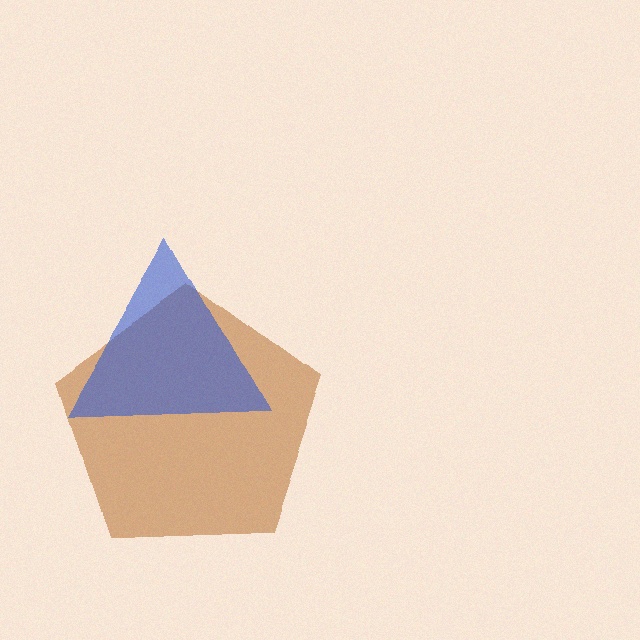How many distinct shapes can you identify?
There are 2 distinct shapes: a brown pentagon, a blue triangle.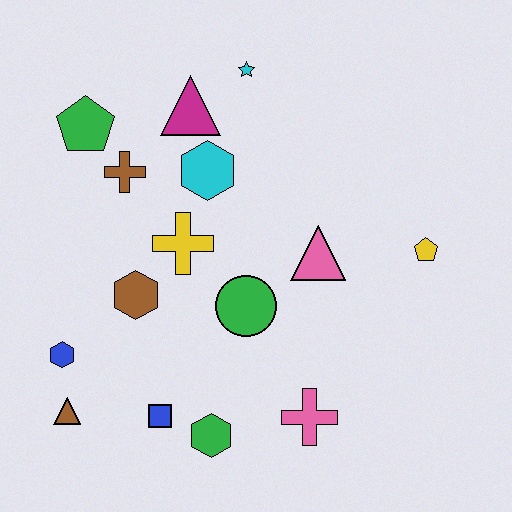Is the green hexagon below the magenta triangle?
Yes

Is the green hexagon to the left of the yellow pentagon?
Yes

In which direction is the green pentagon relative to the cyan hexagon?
The green pentagon is to the left of the cyan hexagon.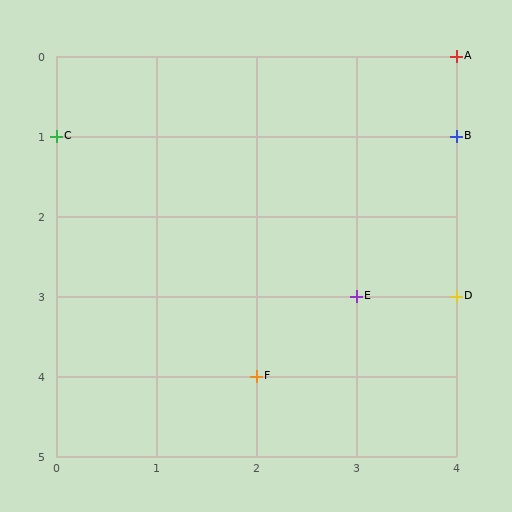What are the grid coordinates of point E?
Point E is at grid coordinates (3, 3).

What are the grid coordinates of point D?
Point D is at grid coordinates (4, 3).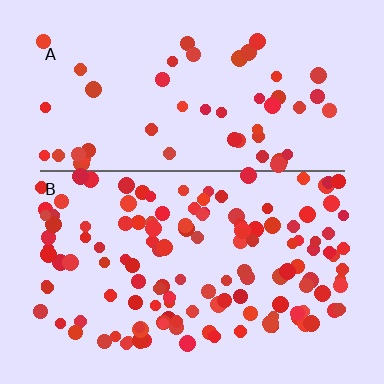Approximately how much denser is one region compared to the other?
Approximately 2.5× — region B over region A.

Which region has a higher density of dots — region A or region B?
B (the bottom).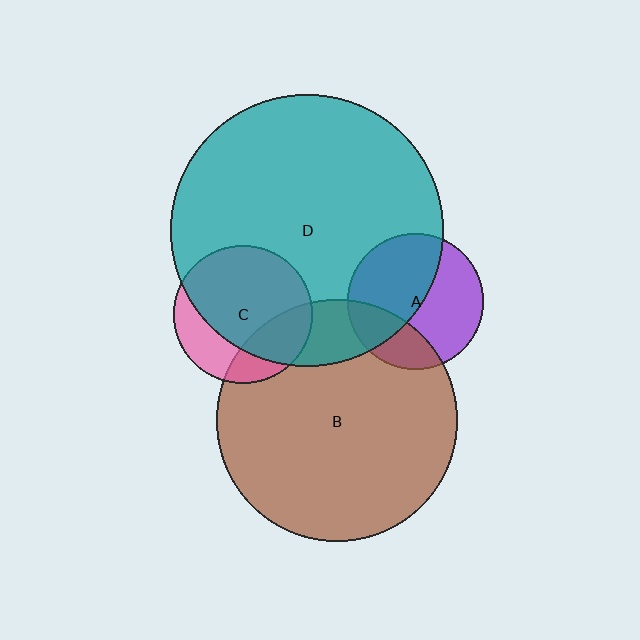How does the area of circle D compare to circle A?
Approximately 4.0 times.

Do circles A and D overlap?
Yes.